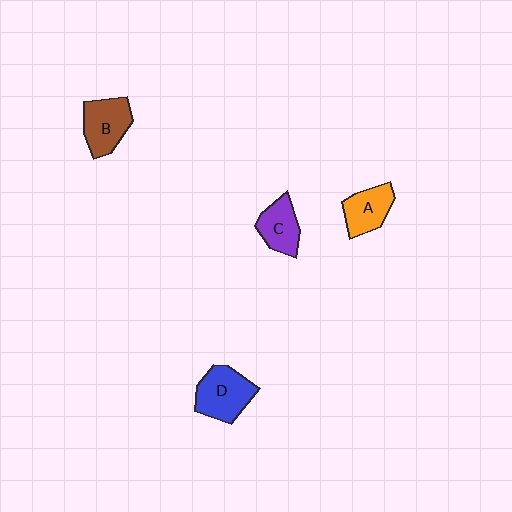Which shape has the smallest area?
Shape C (purple).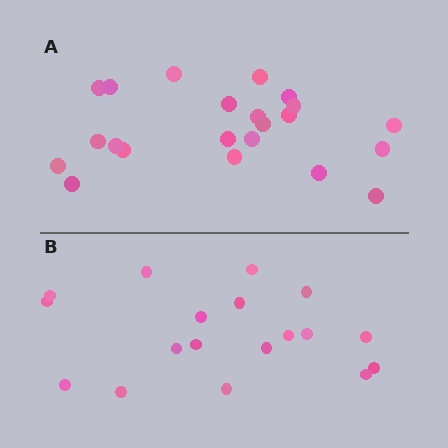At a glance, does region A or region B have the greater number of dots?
Region A (the top region) has more dots.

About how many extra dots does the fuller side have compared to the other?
Region A has about 4 more dots than region B.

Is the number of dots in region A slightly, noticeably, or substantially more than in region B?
Region A has only slightly more — the two regions are fairly close. The ratio is roughly 1.2 to 1.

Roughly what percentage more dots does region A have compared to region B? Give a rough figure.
About 20% more.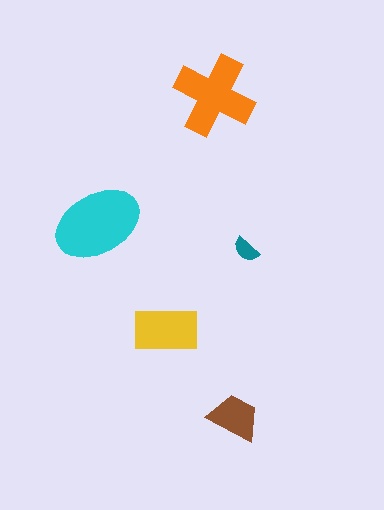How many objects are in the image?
There are 5 objects in the image.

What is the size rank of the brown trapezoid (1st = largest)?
4th.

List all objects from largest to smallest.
The cyan ellipse, the orange cross, the yellow rectangle, the brown trapezoid, the teal semicircle.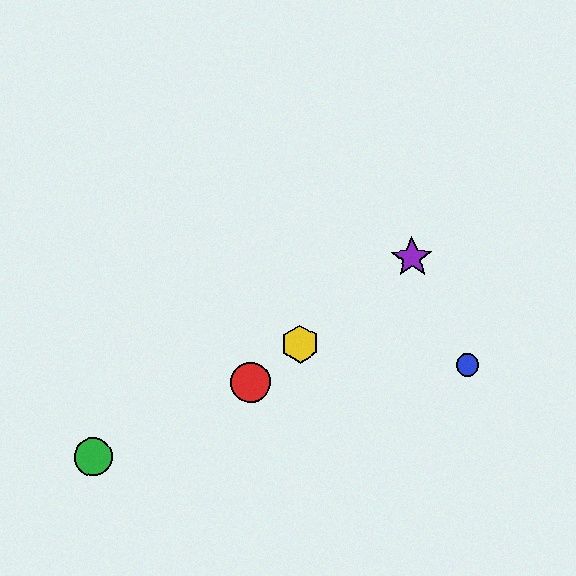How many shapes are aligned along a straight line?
3 shapes (the red circle, the yellow hexagon, the purple star) are aligned along a straight line.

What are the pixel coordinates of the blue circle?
The blue circle is at (467, 365).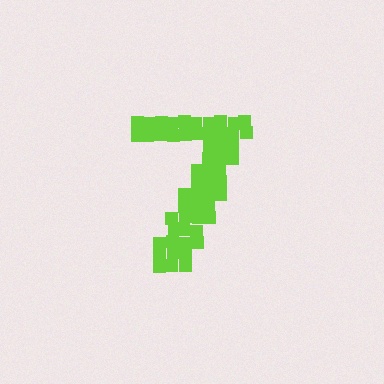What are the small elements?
The small elements are squares.